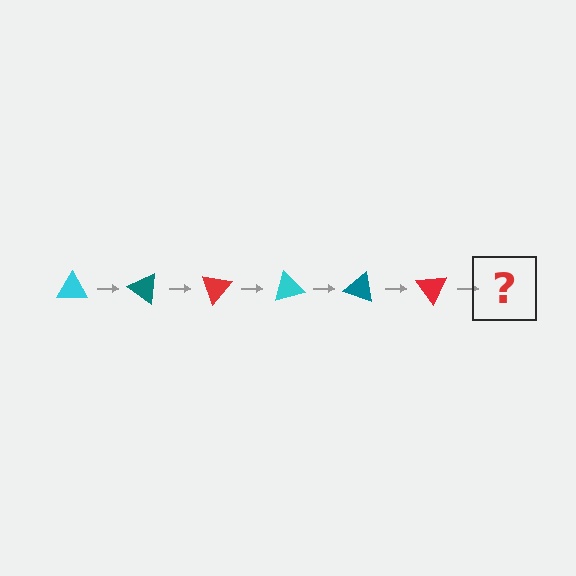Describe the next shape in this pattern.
It should be a cyan triangle, rotated 210 degrees from the start.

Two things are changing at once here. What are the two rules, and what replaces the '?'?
The two rules are that it rotates 35 degrees each step and the color cycles through cyan, teal, and red. The '?' should be a cyan triangle, rotated 210 degrees from the start.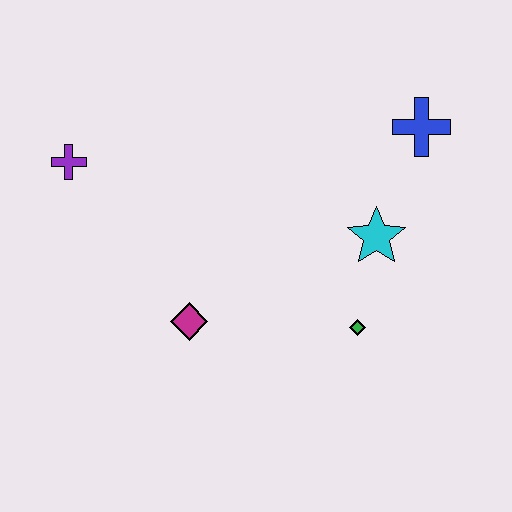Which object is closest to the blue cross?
The cyan star is closest to the blue cross.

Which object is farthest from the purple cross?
The blue cross is farthest from the purple cross.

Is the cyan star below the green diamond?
No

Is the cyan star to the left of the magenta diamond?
No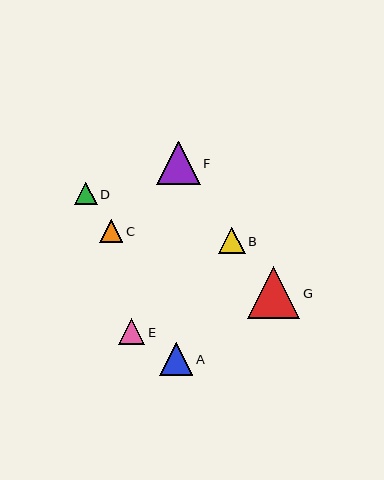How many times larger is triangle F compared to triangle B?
Triangle F is approximately 1.6 times the size of triangle B.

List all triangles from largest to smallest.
From largest to smallest: G, F, A, B, E, C, D.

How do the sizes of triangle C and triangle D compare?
Triangle C and triangle D are approximately the same size.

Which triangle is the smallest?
Triangle D is the smallest with a size of approximately 23 pixels.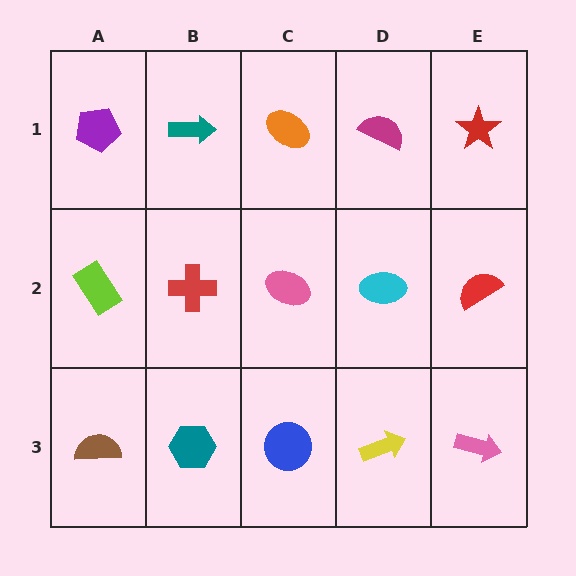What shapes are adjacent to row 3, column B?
A red cross (row 2, column B), a brown semicircle (row 3, column A), a blue circle (row 3, column C).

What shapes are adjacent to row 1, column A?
A lime rectangle (row 2, column A), a teal arrow (row 1, column B).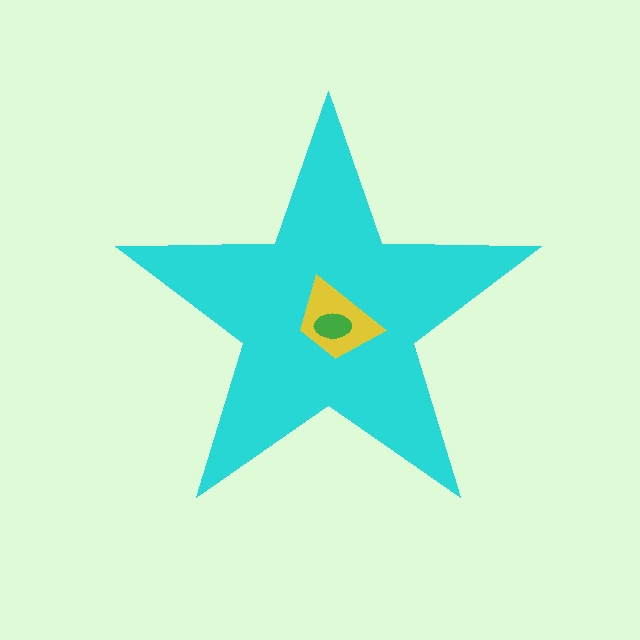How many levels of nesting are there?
3.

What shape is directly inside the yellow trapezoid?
The green ellipse.